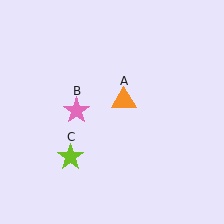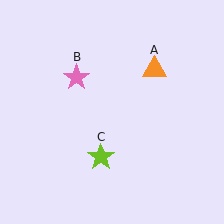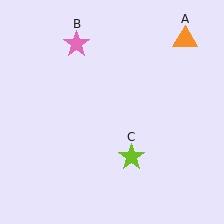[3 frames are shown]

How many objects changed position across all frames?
3 objects changed position: orange triangle (object A), pink star (object B), lime star (object C).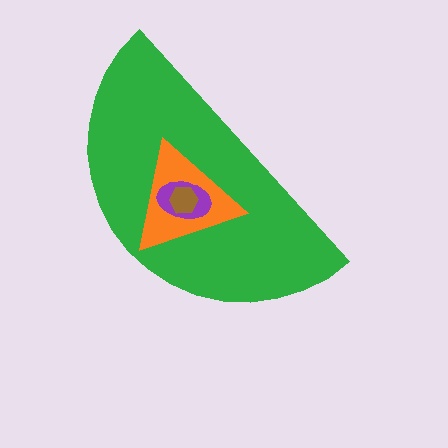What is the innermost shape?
The brown hexagon.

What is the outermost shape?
The green semicircle.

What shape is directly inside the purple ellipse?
The brown hexagon.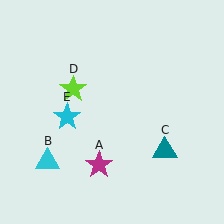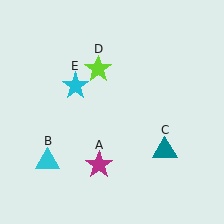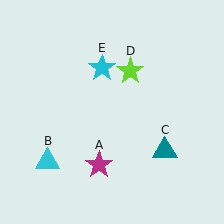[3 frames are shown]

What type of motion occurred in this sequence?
The lime star (object D), cyan star (object E) rotated clockwise around the center of the scene.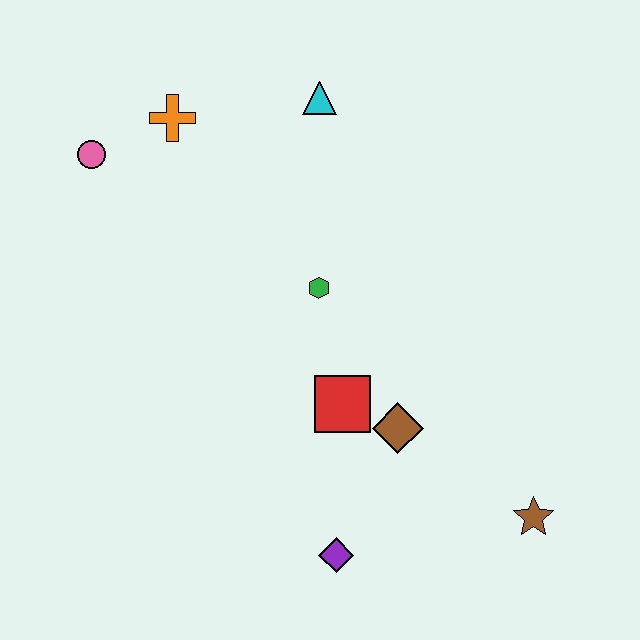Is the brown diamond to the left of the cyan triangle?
No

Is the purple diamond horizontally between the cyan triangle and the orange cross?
No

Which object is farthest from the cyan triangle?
The brown star is farthest from the cyan triangle.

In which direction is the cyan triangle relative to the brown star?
The cyan triangle is above the brown star.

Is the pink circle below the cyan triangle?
Yes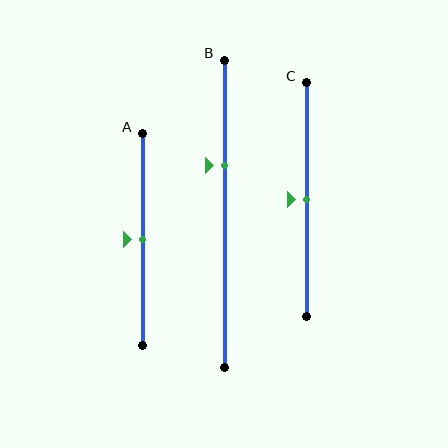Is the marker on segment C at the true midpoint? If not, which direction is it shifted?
Yes, the marker on segment C is at the true midpoint.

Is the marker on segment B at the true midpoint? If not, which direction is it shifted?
No, the marker on segment B is shifted upward by about 16% of the segment length.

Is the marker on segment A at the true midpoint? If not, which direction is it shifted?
Yes, the marker on segment A is at the true midpoint.